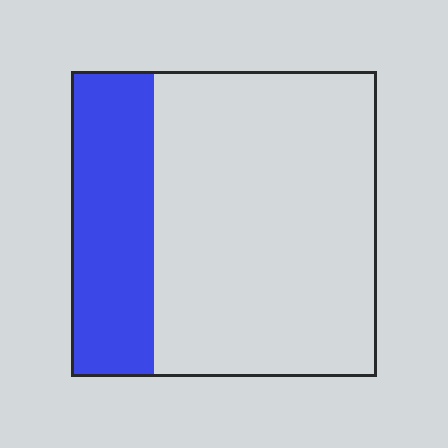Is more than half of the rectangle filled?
No.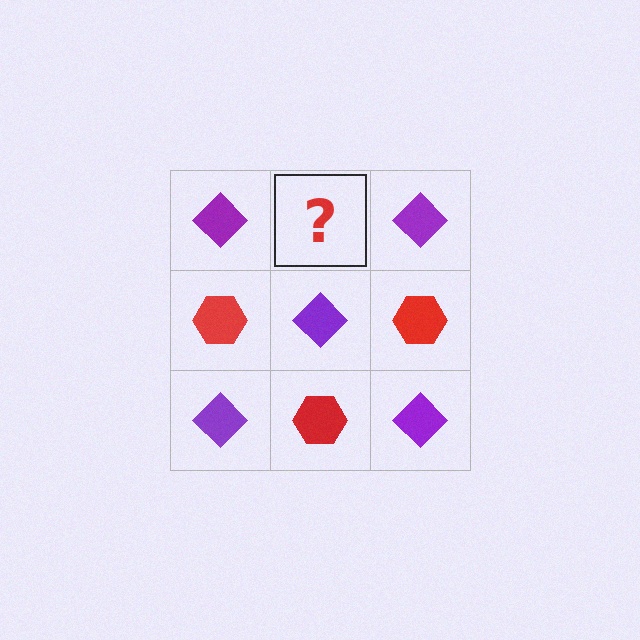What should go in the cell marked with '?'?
The missing cell should contain a red hexagon.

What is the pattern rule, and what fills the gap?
The rule is that it alternates purple diamond and red hexagon in a checkerboard pattern. The gap should be filled with a red hexagon.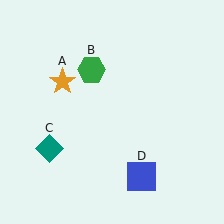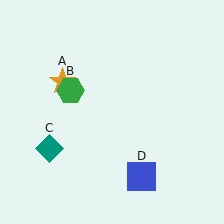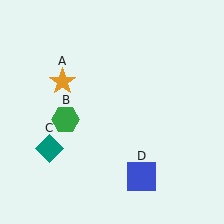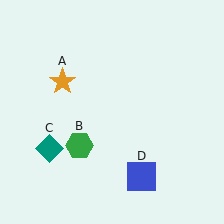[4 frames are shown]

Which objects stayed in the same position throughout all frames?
Orange star (object A) and teal diamond (object C) and blue square (object D) remained stationary.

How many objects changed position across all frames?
1 object changed position: green hexagon (object B).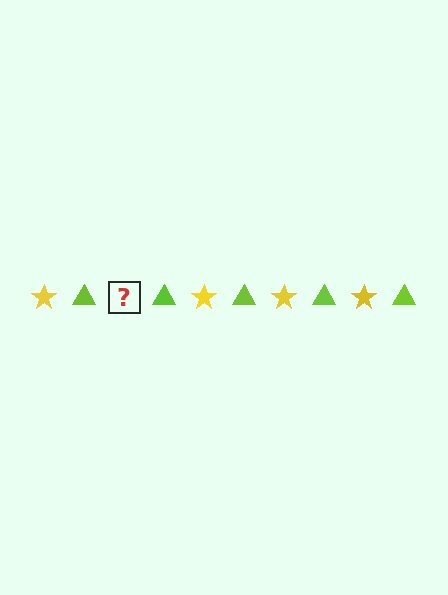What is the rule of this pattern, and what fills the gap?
The rule is that the pattern alternates between yellow star and lime triangle. The gap should be filled with a yellow star.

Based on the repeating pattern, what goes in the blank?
The blank should be a yellow star.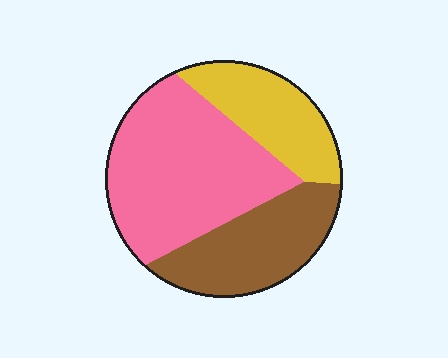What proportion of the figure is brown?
Brown covers around 30% of the figure.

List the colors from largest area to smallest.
From largest to smallest: pink, brown, yellow.